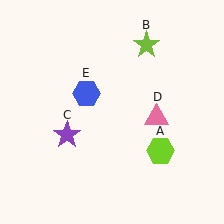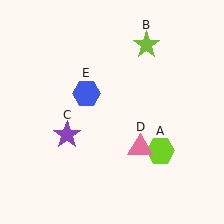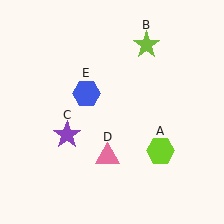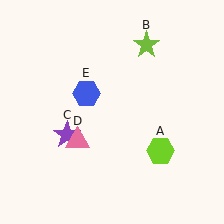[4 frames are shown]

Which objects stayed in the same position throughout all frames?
Lime hexagon (object A) and lime star (object B) and purple star (object C) and blue hexagon (object E) remained stationary.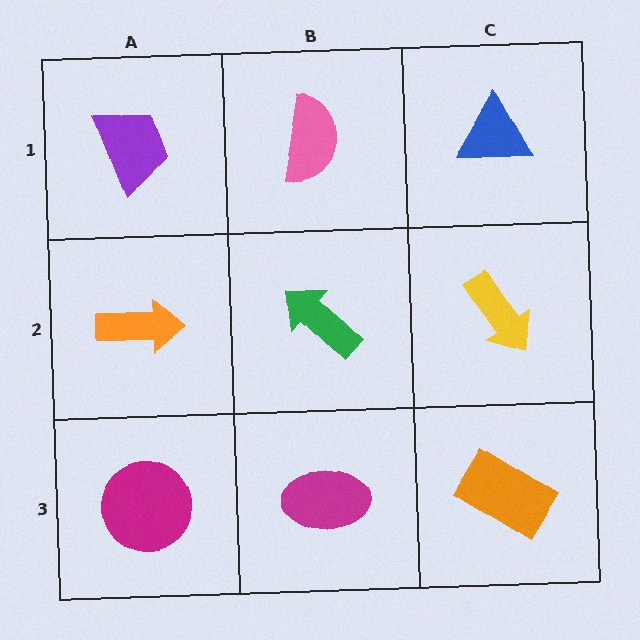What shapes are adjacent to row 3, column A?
An orange arrow (row 2, column A), a magenta ellipse (row 3, column B).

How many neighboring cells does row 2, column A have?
3.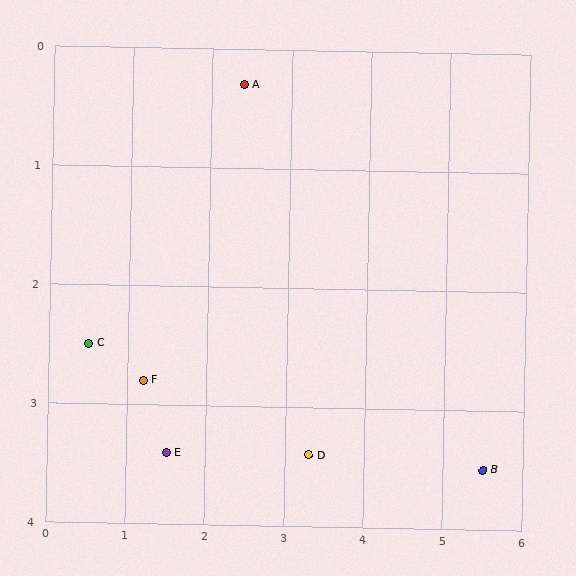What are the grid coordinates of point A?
Point A is at approximately (2.4, 0.3).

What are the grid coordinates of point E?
Point E is at approximately (1.5, 3.4).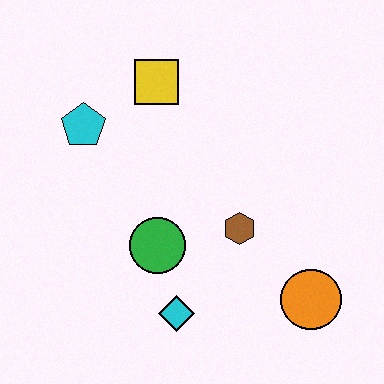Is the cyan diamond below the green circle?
Yes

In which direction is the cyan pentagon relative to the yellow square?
The cyan pentagon is to the left of the yellow square.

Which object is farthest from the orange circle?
The cyan pentagon is farthest from the orange circle.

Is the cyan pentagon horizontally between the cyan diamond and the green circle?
No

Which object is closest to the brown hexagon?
The green circle is closest to the brown hexagon.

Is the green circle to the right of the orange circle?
No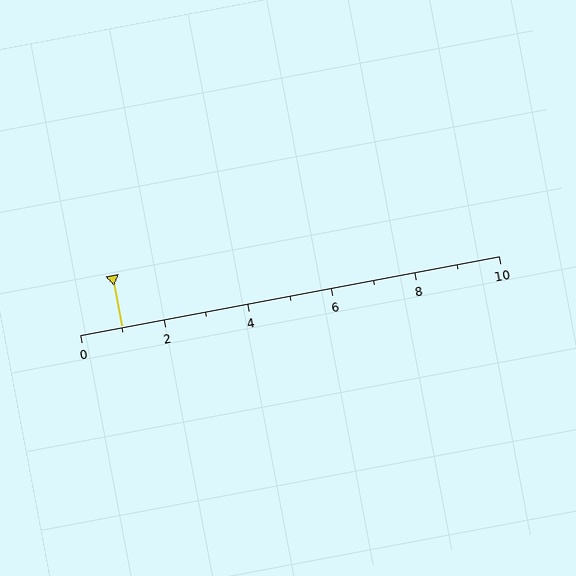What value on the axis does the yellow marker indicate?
The marker indicates approximately 1.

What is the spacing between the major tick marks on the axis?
The major ticks are spaced 2 apart.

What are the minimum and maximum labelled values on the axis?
The axis runs from 0 to 10.